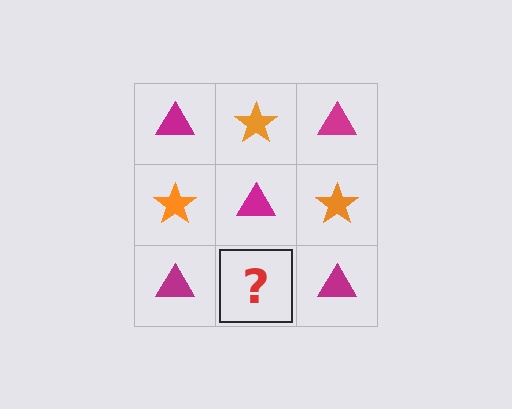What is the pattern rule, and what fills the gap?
The rule is that it alternates magenta triangle and orange star in a checkerboard pattern. The gap should be filled with an orange star.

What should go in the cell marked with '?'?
The missing cell should contain an orange star.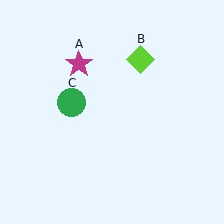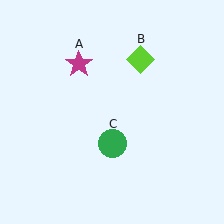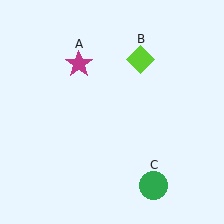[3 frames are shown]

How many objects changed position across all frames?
1 object changed position: green circle (object C).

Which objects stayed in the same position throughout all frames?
Magenta star (object A) and lime diamond (object B) remained stationary.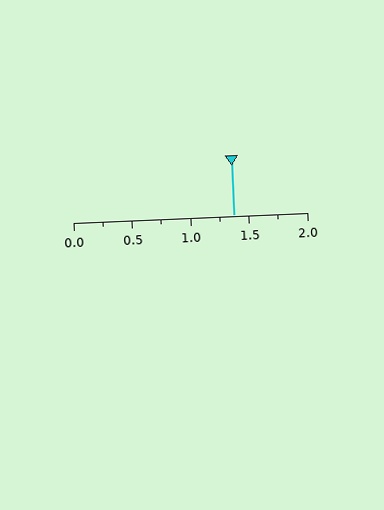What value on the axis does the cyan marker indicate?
The marker indicates approximately 1.38.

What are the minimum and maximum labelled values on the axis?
The axis runs from 0.0 to 2.0.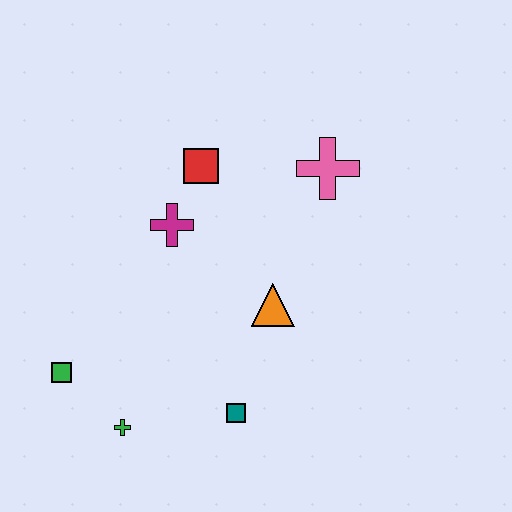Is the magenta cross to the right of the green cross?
Yes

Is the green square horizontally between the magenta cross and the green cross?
No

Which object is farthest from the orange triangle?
The green square is farthest from the orange triangle.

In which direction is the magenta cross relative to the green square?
The magenta cross is above the green square.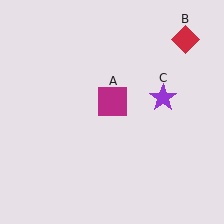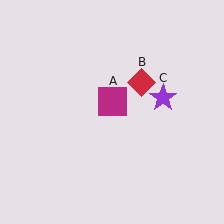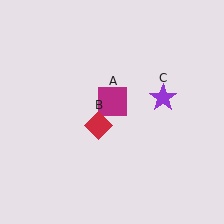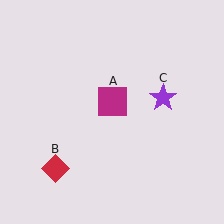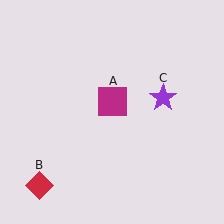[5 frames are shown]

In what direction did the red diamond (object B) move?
The red diamond (object B) moved down and to the left.